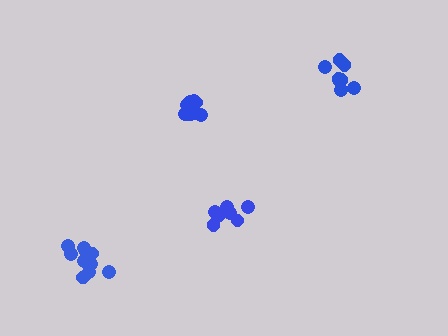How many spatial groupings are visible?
There are 4 spatial groupings.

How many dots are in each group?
Group 1: 9 dots, Group 2: 7 dots, Group 3: 8 dots, Group 4: 11 dots (35 total).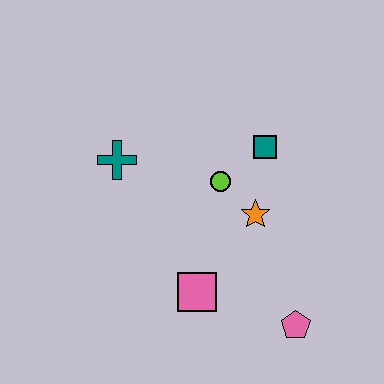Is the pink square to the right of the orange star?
No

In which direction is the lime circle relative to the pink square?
The lime circle is above the pink square.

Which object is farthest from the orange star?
The teal cross is farthest from the orange star.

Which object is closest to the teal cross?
The lime circle is closest to the teal cross.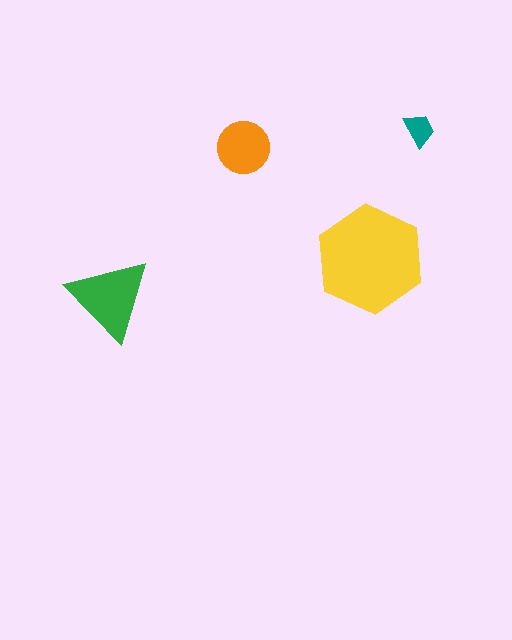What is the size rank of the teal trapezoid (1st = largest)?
4th.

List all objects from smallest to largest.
The teal trapezoid, the orange circle, the green triangle, the yellow hexagon.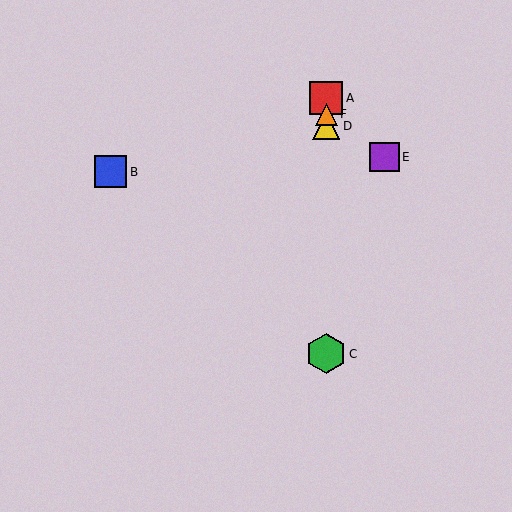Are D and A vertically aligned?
Yes, both are at x≈326.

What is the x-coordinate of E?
Object E is at x≈384.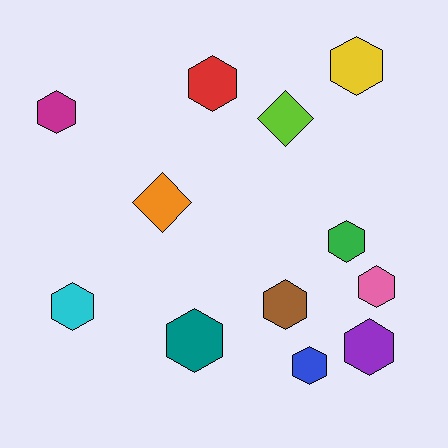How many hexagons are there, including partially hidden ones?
There are 10 hexagons.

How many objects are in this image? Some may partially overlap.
There are 12 objects.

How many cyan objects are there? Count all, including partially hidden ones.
There is 1 cyan object.